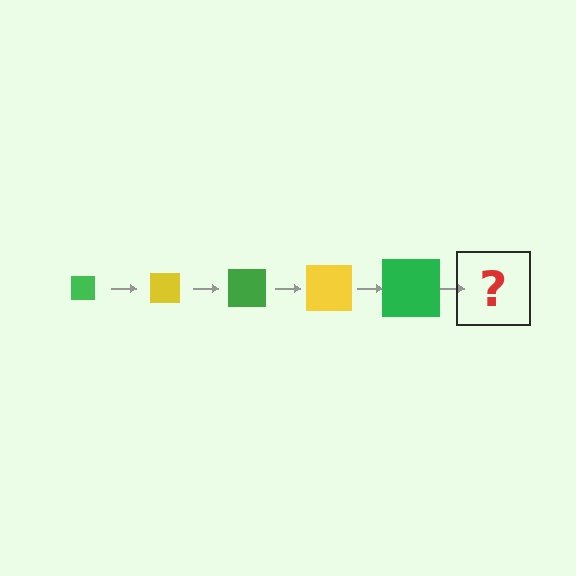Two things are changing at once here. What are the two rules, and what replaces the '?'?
The two rules are that the square grows larger each step and the color cycles through green and yellow. The '?' should be a yellow square, larger than the previous one.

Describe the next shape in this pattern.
It should be a yellow square, larger than the previous one.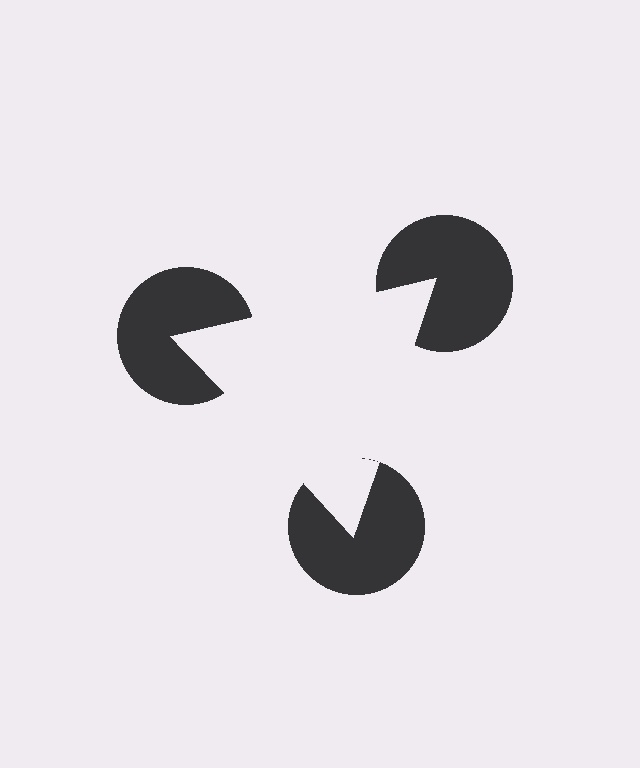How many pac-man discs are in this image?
There are 3 — one at each vertex of the illusory triangle.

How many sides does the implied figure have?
3 sides.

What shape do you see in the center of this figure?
An illusory triangle — its edges are inferred from the aligned wedge cuts in the pac-man discs, not physically drawn.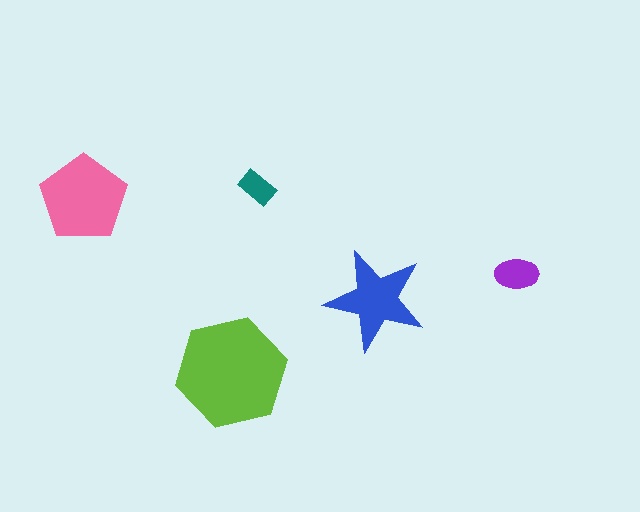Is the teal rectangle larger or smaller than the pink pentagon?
Smaller.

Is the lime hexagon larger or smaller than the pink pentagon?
Larger.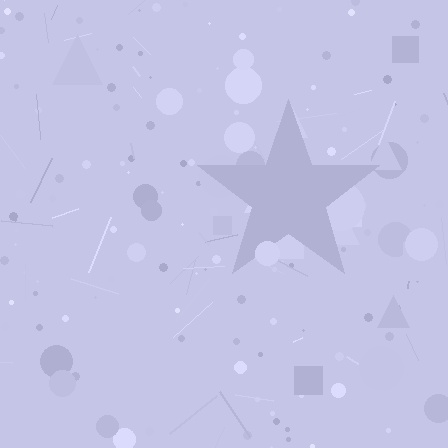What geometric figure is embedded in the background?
A star is embedded in the background.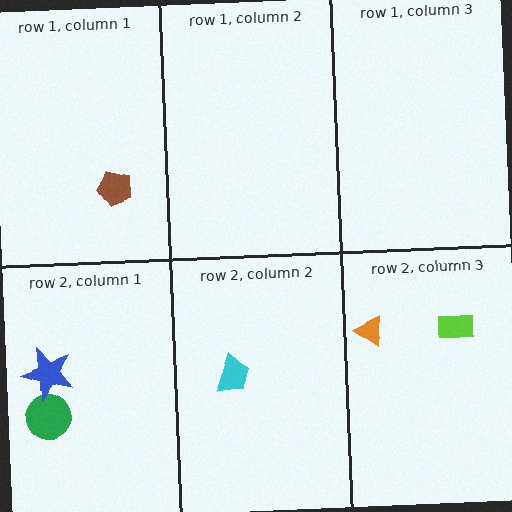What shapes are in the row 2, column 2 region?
The cyan trapezoid.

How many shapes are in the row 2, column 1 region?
2.